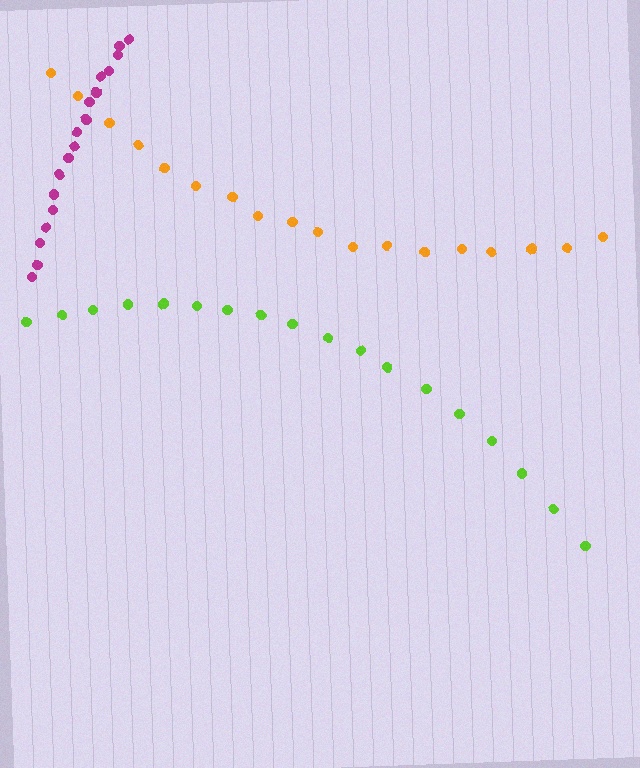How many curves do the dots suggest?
There are 3 distinct paths.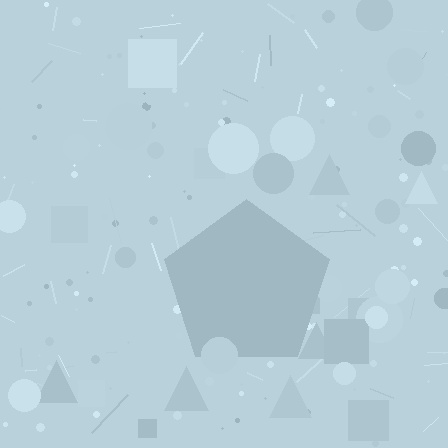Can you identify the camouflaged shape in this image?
The camouflaged shape is a pentagon.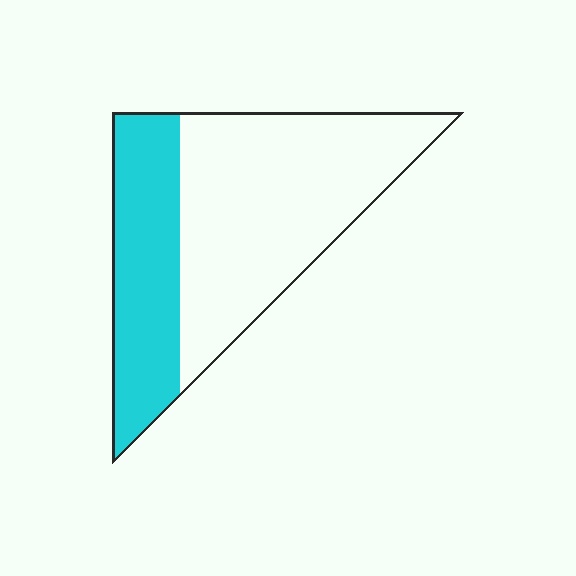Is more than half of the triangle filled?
No.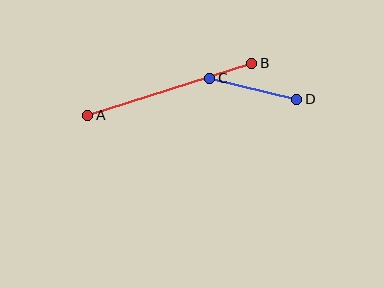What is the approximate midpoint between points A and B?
The midpoint is at approximately (170, 89) pixels.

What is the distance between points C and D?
The distance is approximately 89 pixels.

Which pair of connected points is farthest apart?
Points A and B are farthest apart.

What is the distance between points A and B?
The distance is approximately 172 pixels.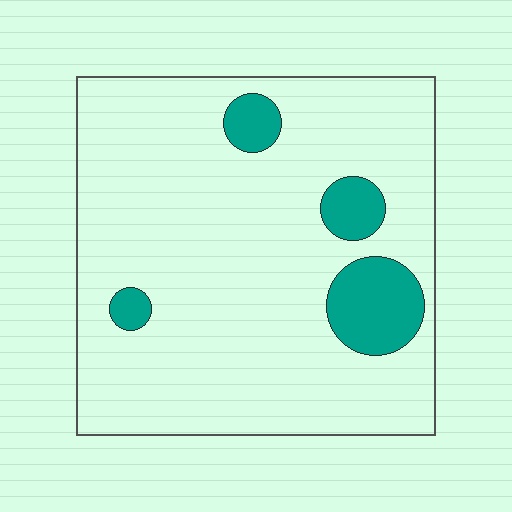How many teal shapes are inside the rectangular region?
4.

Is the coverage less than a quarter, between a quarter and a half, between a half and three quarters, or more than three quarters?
Less than a quarter.